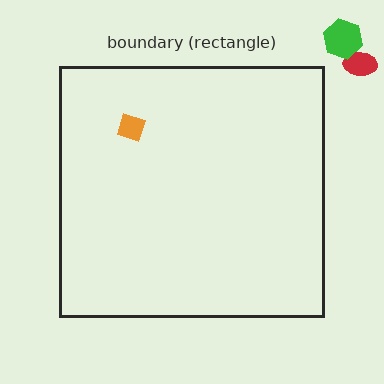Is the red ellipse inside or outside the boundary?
Outside.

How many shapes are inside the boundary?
1 inside, 2 outside.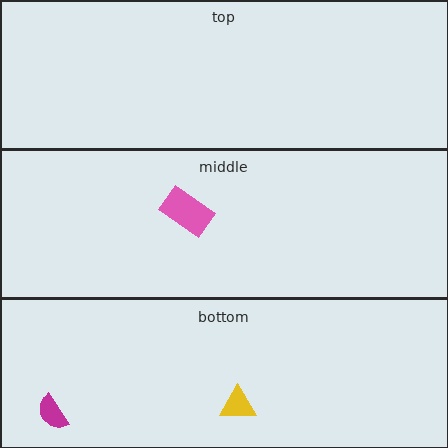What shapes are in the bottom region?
The yellow triangle, the magenta semicircle.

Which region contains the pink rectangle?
The middle region.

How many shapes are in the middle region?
1.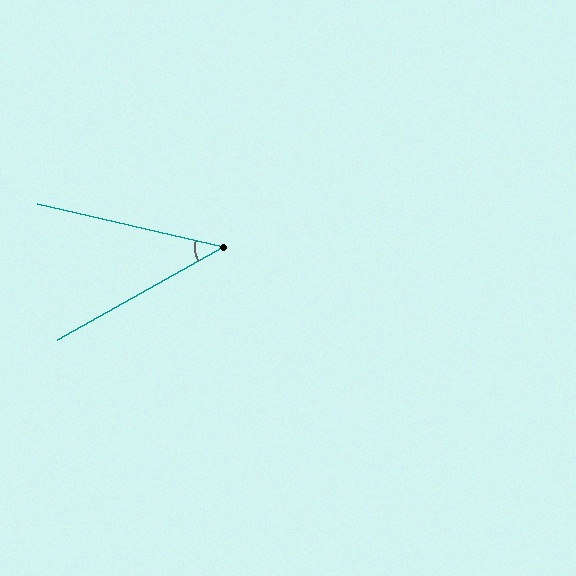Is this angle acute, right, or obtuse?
It is acute.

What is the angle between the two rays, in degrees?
Approximately 42 degrees.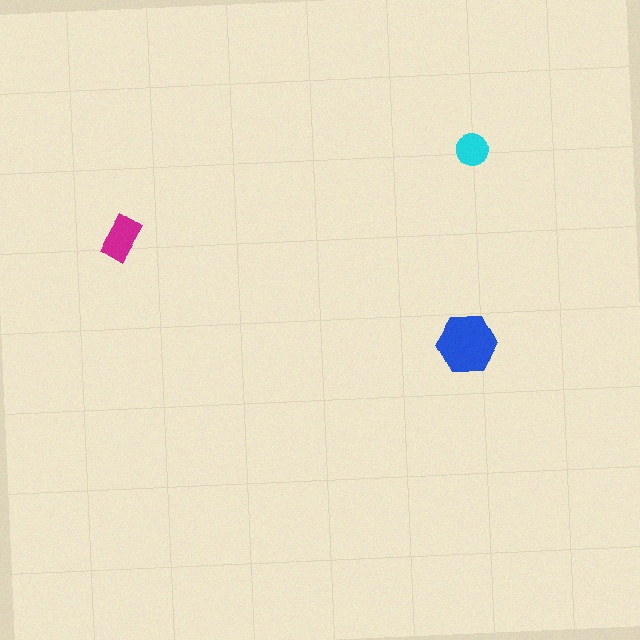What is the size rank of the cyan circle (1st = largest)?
3rd.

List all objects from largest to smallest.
The blue hexagon, the magenta rectangle, the cyan circle.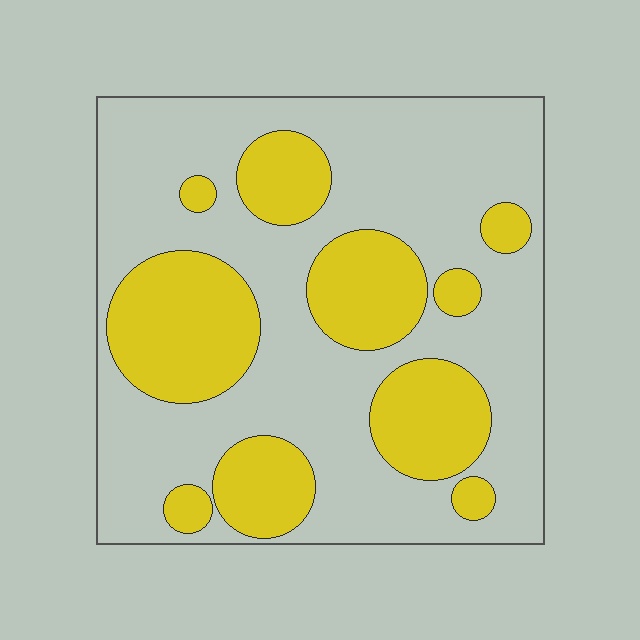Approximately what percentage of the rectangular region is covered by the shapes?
Approximately 35%.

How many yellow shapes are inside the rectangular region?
10.